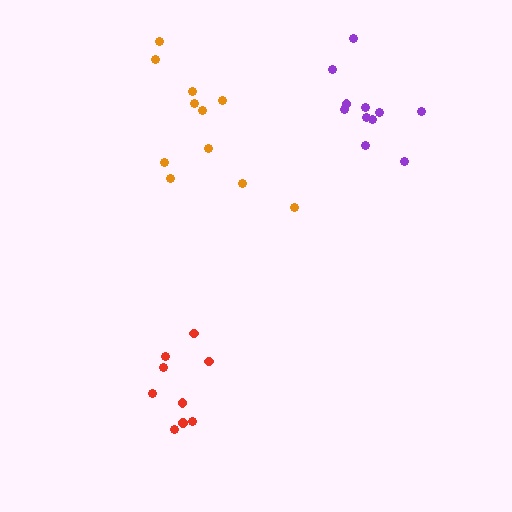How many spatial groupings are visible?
There are 3 spatial groupings.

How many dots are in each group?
Group 1: 11 dots, Group 2: 9 dots, Group 3: 11 dots (31 total).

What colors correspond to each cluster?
The clusters are colored: orange, red, purple.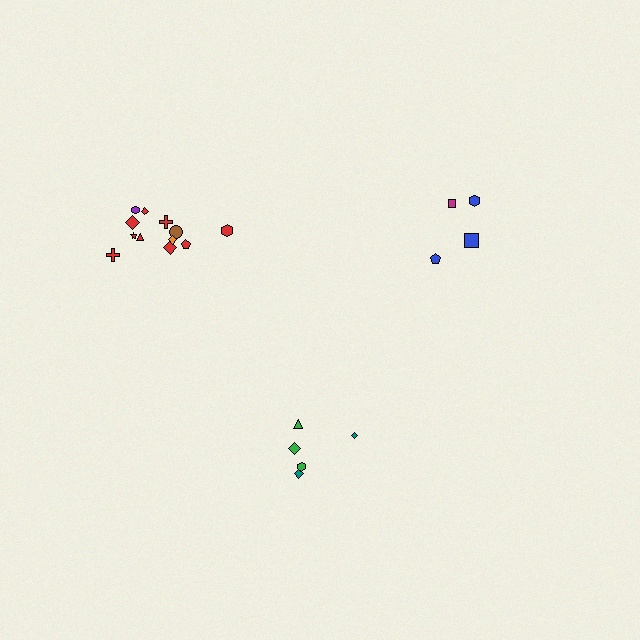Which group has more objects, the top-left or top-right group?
The top-left group.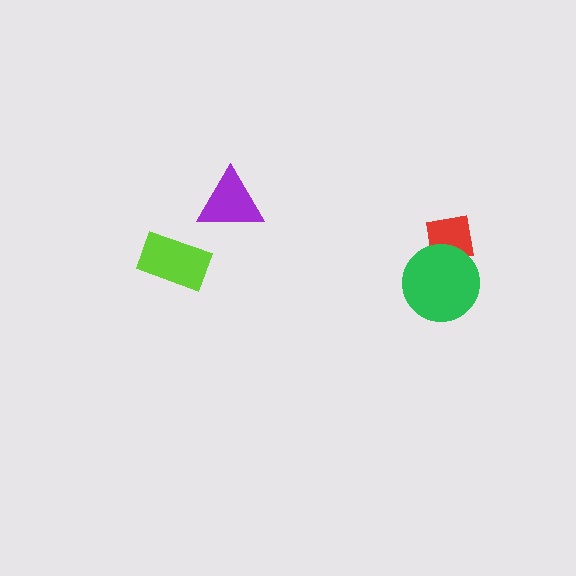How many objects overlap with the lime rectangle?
0 objects overlap with the lime rectangle.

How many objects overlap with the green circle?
1 object overlaps with the green circle.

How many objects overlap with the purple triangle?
0 objects overlap with the purple triangle.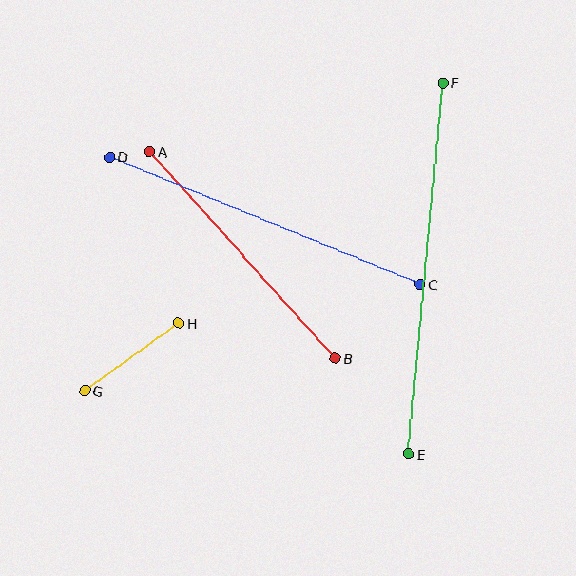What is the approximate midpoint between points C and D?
The midpoint is at approximately (265, 221) pixels.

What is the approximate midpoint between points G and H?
The midpoint is at approximately (132, 357) pixels.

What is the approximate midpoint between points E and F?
The midpoint is at approximately (426, 268) pixels.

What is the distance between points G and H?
The distance is approximately 116 pixels.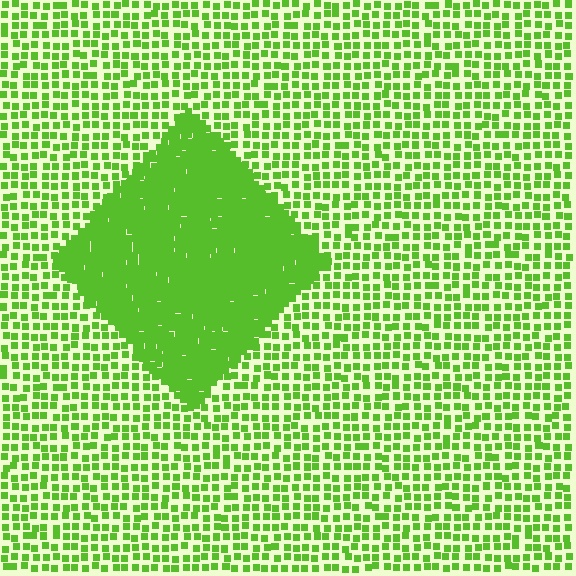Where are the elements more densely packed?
The elements are more densely packed inside the diamond boundary.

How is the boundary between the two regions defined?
The boundary is defined by a change in element density (approximately 2.8x ratio). All elements are the same color, size, and shape.